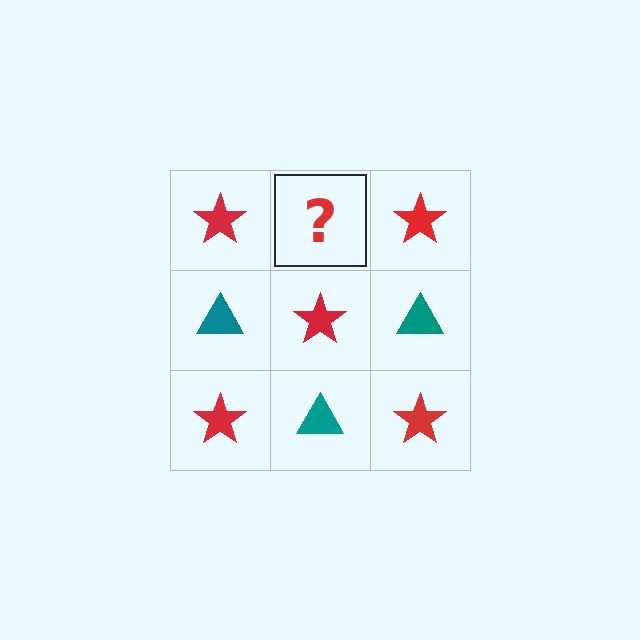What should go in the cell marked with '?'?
The missing cell should contain a teal triangle.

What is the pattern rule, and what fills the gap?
The rule is that it alternates red star and teal triangle in a checkerboard pattern. The gap should be filled with a teal triangle.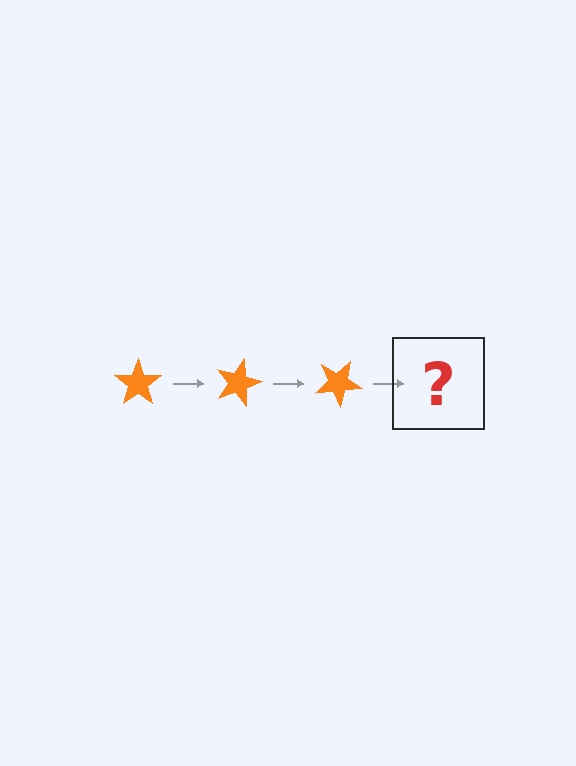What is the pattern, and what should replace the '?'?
The pattern is that the star rotates 15 degrees each step. The '?' should be an orange star rotated 45 degrees.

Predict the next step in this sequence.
The next step is an orange star rotated 45 degrees.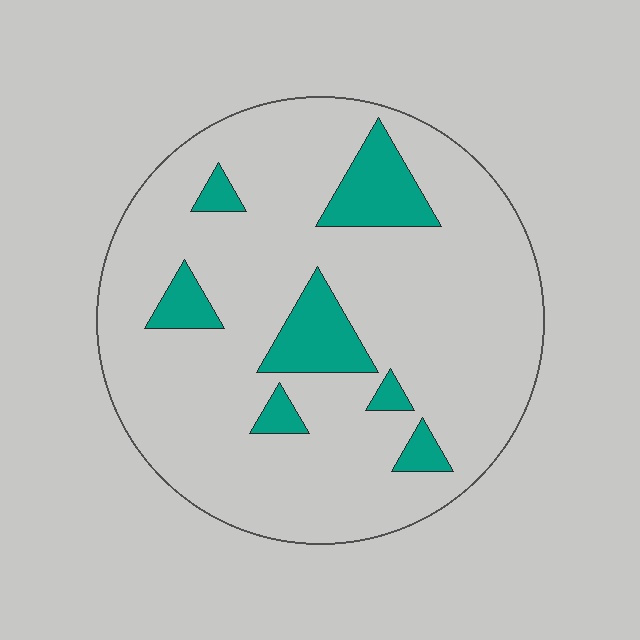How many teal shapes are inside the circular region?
7.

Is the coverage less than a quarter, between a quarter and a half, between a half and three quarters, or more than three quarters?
Less than a quarter.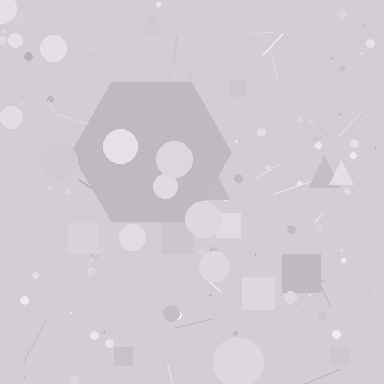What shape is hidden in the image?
A hexagon is hidden in the image.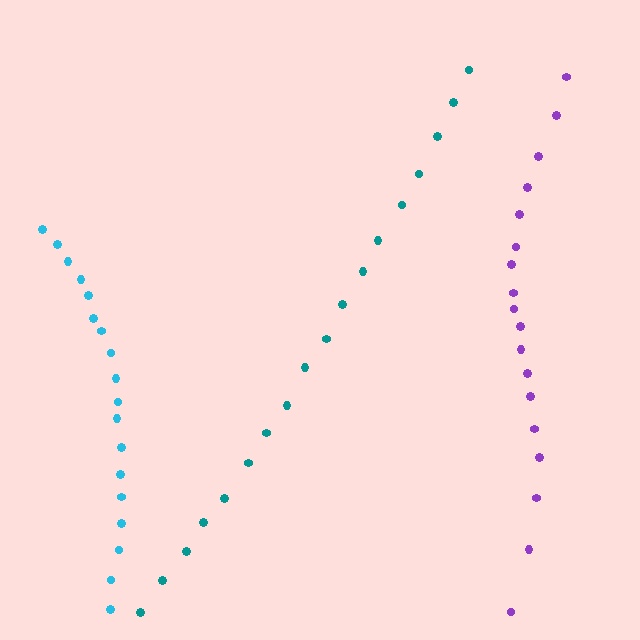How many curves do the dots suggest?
There are 3 distinct paths.